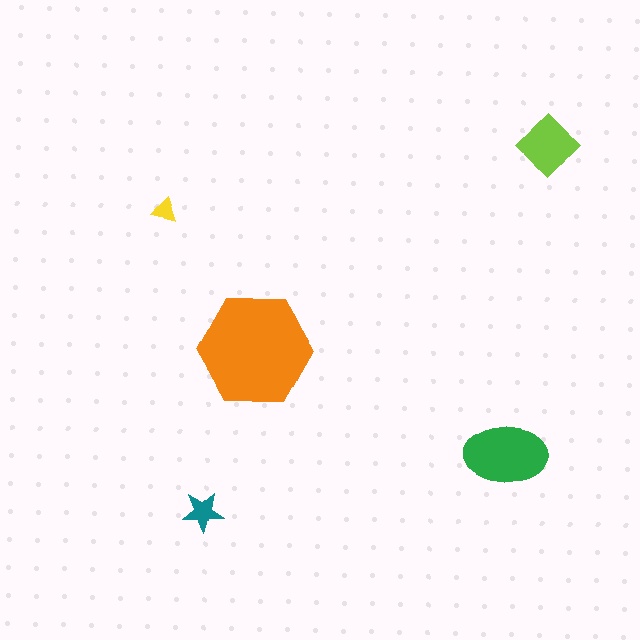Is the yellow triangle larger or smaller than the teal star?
Smaller.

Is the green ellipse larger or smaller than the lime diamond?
Larger.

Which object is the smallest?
The yellow triangle.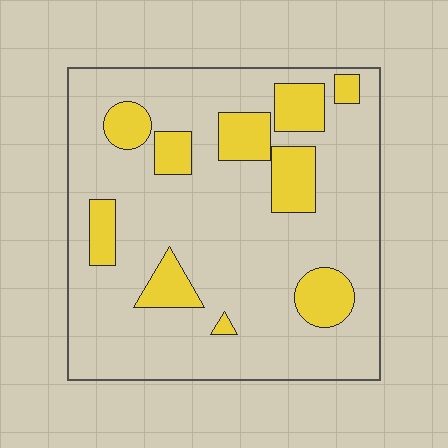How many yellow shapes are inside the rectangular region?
10.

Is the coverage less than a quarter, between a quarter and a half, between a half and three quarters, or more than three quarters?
Less than a quarter.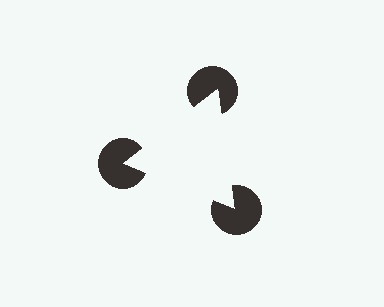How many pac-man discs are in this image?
There are 3 — one at each vertex of the illusory triangle.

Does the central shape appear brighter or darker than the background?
It typically appears slightly brighter than the background, even though no actual brightness change is drawn.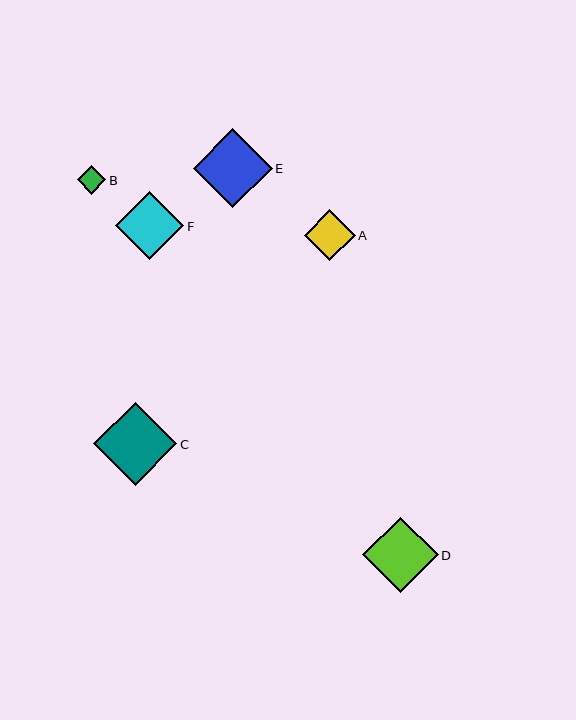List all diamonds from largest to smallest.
From largest to smallest: C, E, D, F, A, B.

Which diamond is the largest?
Diamond C is the largest with a size of approximately 83 pixels.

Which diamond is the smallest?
Diamond B is the smallest with a size of approximately 28 pixels.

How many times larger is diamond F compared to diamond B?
Diamond F is approximately 2.4 times the size of diamond B.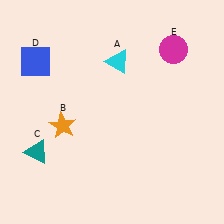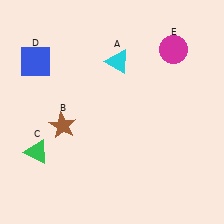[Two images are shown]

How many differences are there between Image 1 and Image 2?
There are 2 differences between the two images.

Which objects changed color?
B changed from orange to brown. C changed from teal to green.